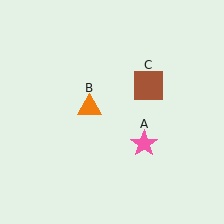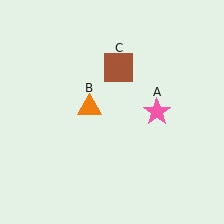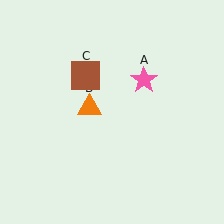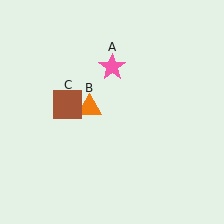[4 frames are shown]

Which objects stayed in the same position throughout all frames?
Orange triangle (object B) remained stationary.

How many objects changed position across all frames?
2 objects changed position: pink star (object A), brown square (object C).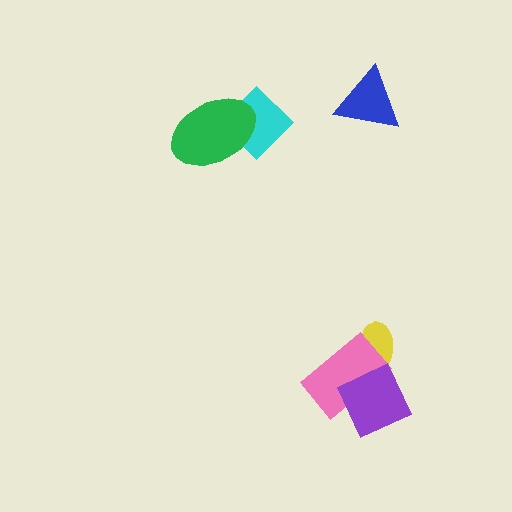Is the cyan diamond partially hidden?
Yes, it is partially covered by another shape.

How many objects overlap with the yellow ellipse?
2 objects overlap with the yellow ellipse.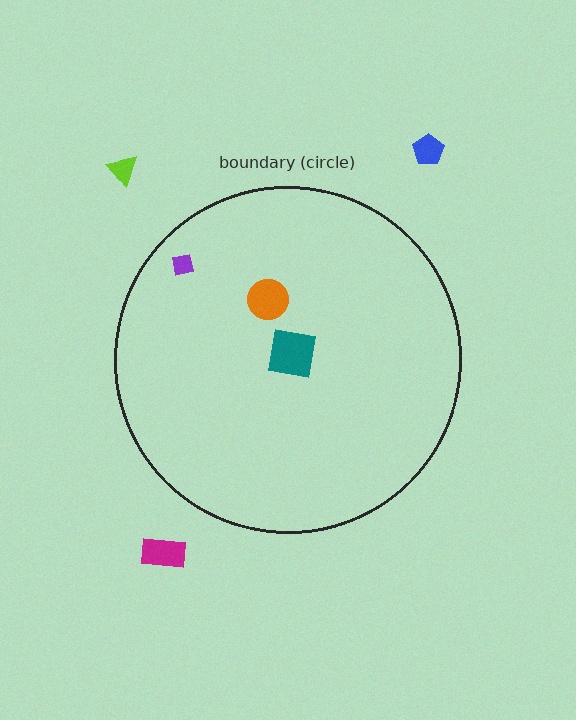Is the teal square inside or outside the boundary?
Inside.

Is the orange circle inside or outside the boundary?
Inside.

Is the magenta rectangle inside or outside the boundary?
Outside.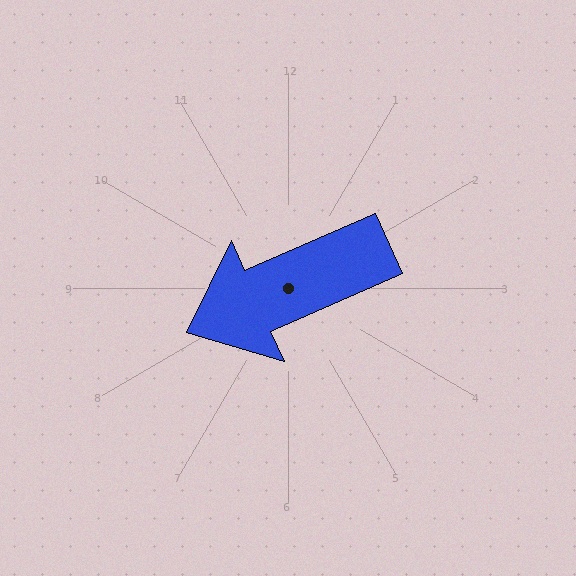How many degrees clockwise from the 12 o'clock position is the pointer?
Approximately 246 degrees.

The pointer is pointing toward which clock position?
Roughly 8 o'clock.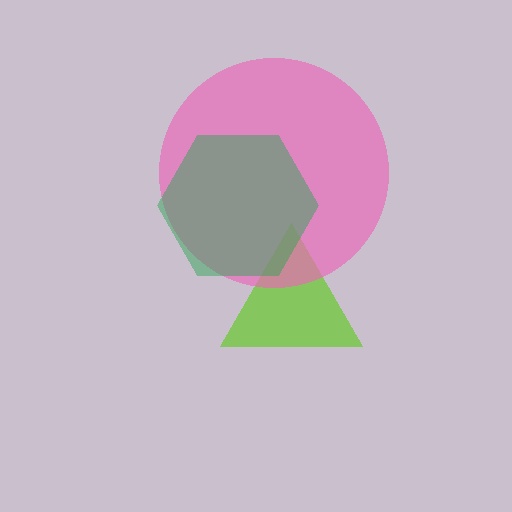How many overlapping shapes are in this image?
There are 3 overlapping shapes in the image.